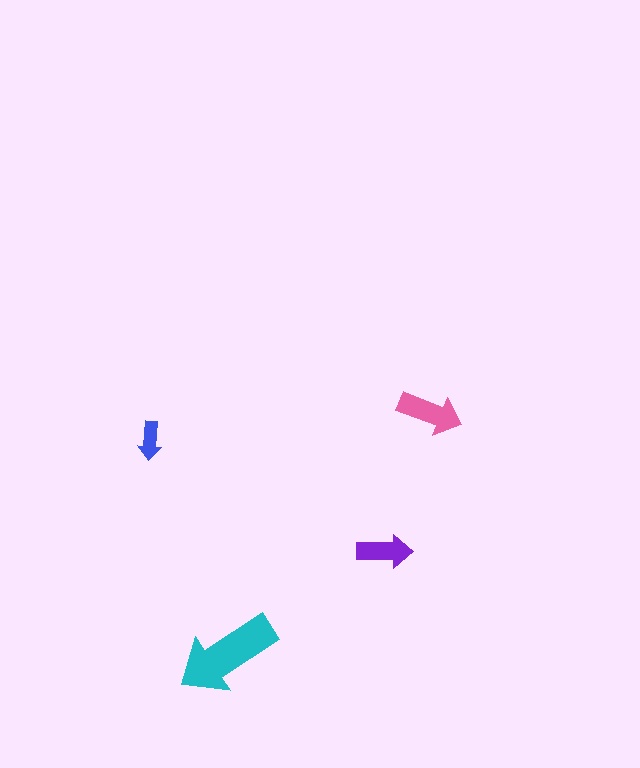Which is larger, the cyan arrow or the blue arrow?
The cyan one.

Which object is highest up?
The pink arrow is topmost.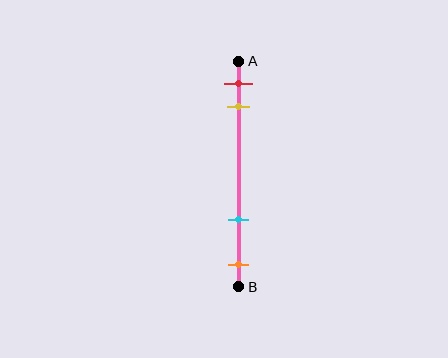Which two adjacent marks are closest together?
The red and yellow marks are the closest adjacent pair.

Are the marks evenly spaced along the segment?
No, the marks are not evenly spaced.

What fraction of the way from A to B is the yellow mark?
The yellow mark is approximately 20% (0.2) of the way from A to B.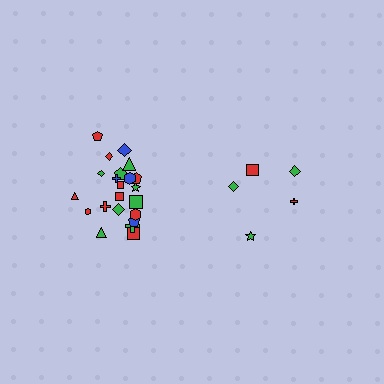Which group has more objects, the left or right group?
The left group.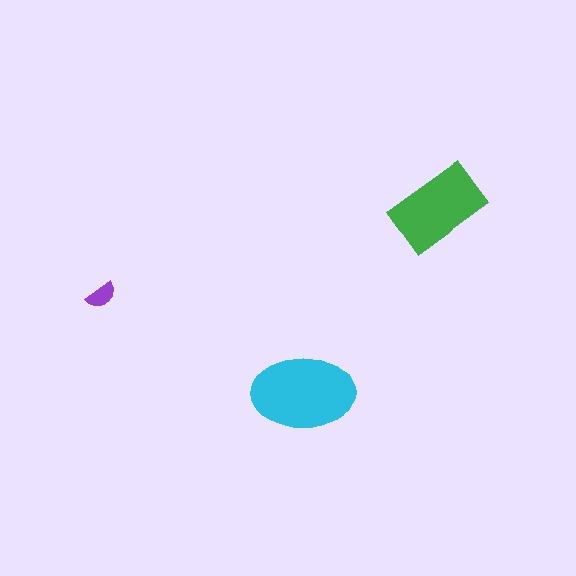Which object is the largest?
The cyan ellipse.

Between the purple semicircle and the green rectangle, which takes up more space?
The green rectangle.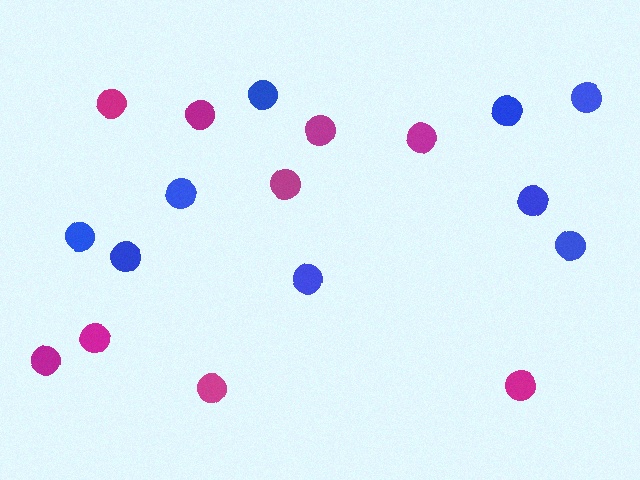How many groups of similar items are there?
There are 2 groups: one group of magenta circles (9) and one group of blue circles (9).